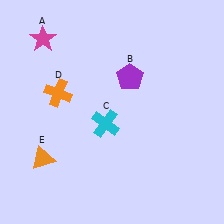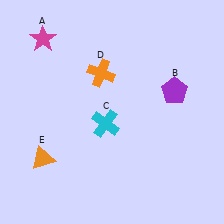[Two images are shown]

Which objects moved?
The objects that moved are: the purple pentagon (B), the orange cross (D).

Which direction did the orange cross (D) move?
The orange cross (D) moved right.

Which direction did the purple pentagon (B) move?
The purple pentagon (B) moved right.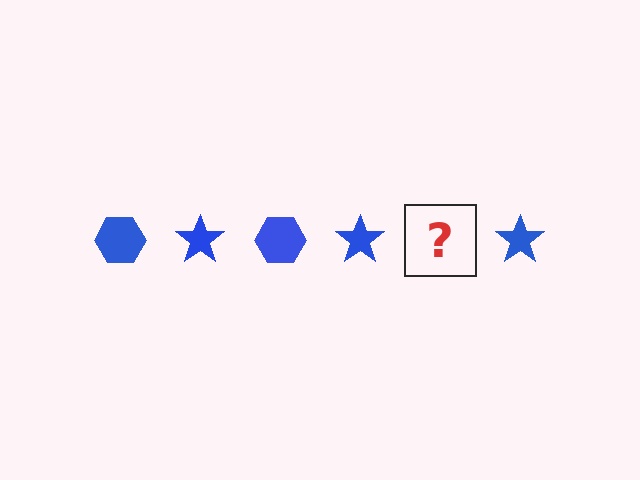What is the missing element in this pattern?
The missing element is a blue hexagon.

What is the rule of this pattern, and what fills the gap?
The rule is that the pattern cycles through hexagon, star shapes in blue. The gap should be filled with a blue hexagon.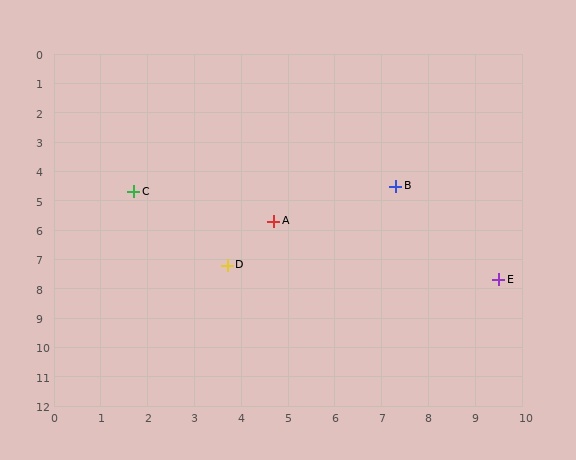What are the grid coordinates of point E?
Point E is at approximately (9.5, 7.7).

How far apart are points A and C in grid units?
Points A and C are about 3.2 grid units apart.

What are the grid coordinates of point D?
Point D is at approximately (3.7, 7.2).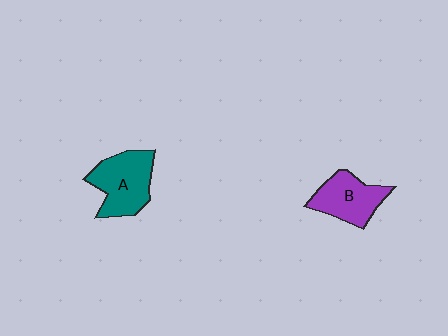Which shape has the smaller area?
Shape B (purple).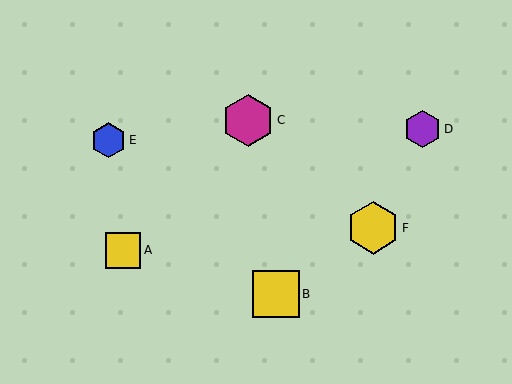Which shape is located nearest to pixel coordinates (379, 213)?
The yellow hexagon (labeled F) at (373, 228) is nearest to that location.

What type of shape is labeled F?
Shape F is a yellow hexagon.